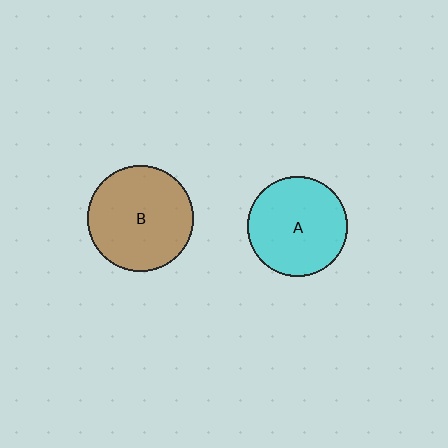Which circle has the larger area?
Circle B (brown).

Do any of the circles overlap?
No, none of the circles overlap.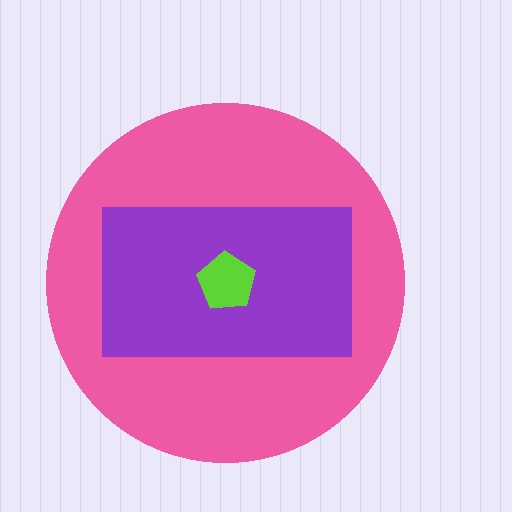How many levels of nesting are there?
3.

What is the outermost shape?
The pink circle.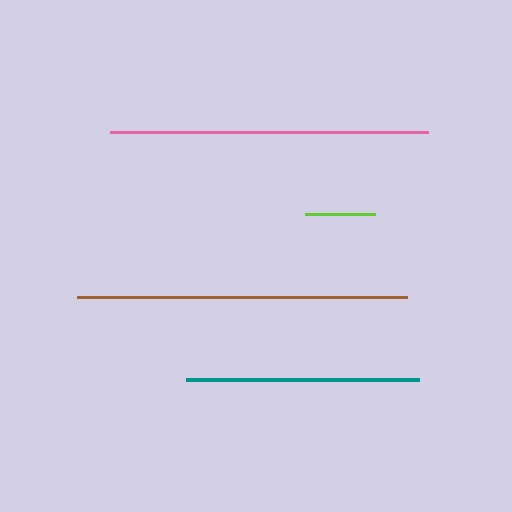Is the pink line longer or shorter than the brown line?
The brown line is longer than the pink line.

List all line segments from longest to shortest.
From longest to shortest: brown, pink, teal, lime.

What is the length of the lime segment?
The lime segment is approximately 70 pixels long.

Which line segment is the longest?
The brown line is the longest at approximately 330 pixels.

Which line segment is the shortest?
The lime line is the shortest at approximately 70 pixels.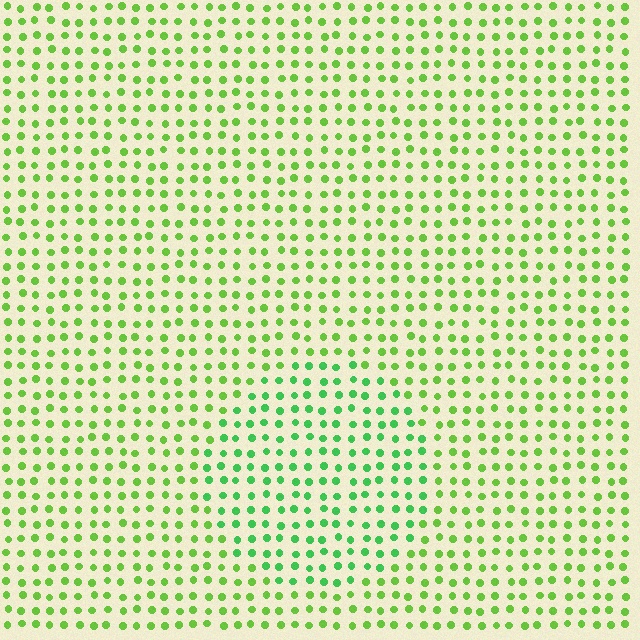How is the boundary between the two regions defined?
The boundary is defined purely by a slight shift in hue (about 28 degrees). Spacing, size, and orientation are identical on both sides.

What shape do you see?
I see a circle.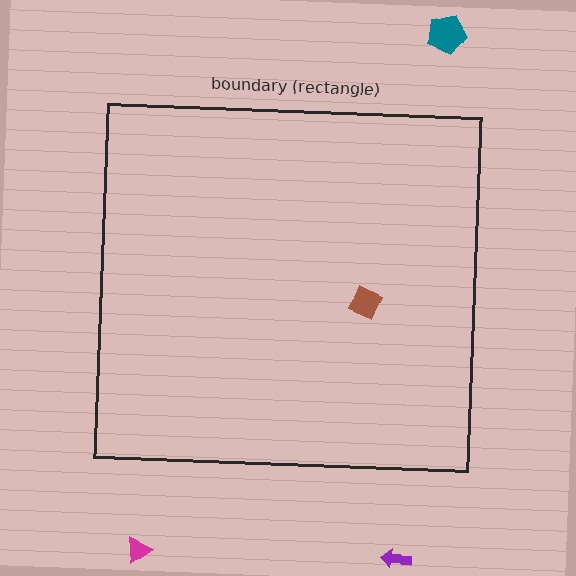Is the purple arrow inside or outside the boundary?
Outside.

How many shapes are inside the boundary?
1 inside, 3 outside.